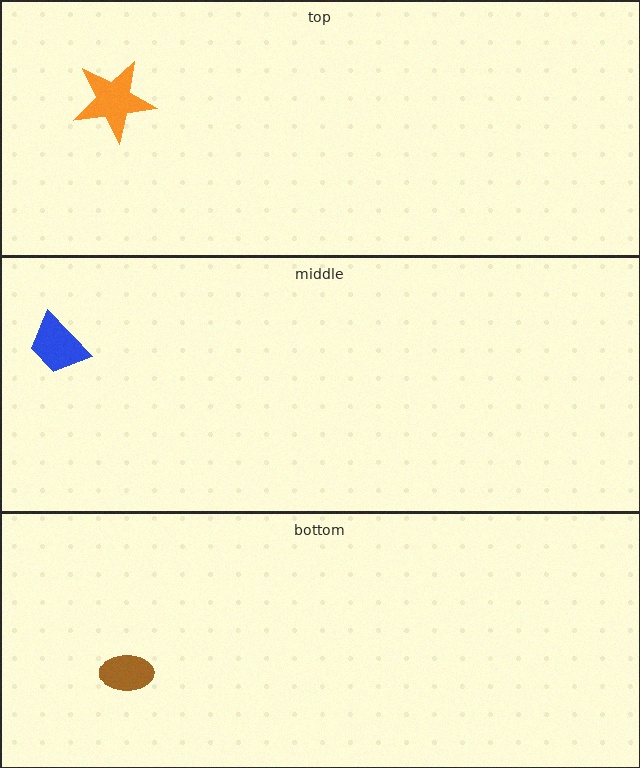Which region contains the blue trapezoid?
The middle region.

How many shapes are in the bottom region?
1.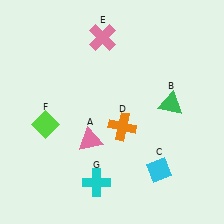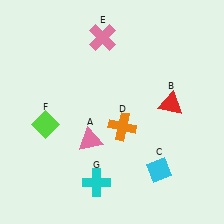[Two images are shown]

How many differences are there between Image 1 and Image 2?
There is 1 difference between the two images.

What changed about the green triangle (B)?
In Image 1, B is green. In Image 2, it changed to red.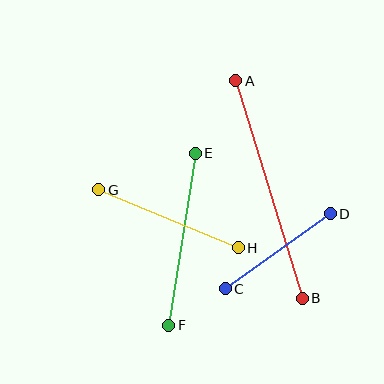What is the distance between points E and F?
The distance is approximately 174 pixels.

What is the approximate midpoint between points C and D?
The midpoint is at approximately (278, 251) pixels.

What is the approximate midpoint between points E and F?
The midpoint is at approximately (182, 239) pixels.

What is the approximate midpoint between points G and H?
The midpoint is at approximately (168, 219) pixels.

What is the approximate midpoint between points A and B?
The midpoint is at approximately (269, 190) pixels.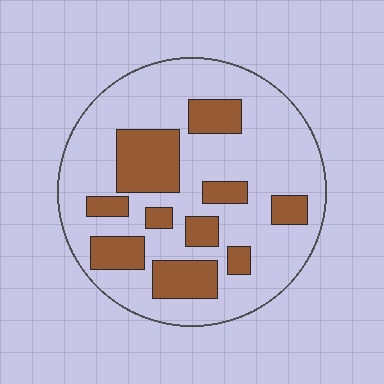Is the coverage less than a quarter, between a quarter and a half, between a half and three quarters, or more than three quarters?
Between a quarter and a half.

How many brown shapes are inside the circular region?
10.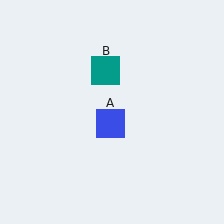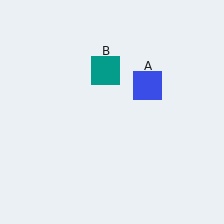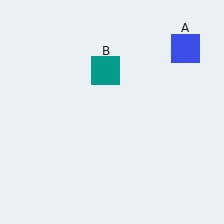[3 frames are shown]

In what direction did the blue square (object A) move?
The blue square (object A) moved up and to the right.